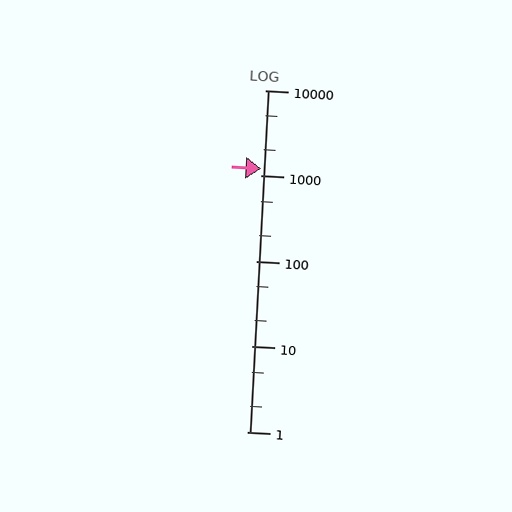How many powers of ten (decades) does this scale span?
The scale spans 4 decades, from 1 to 10000.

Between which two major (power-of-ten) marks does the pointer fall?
The pointer is between 1000 and 10000.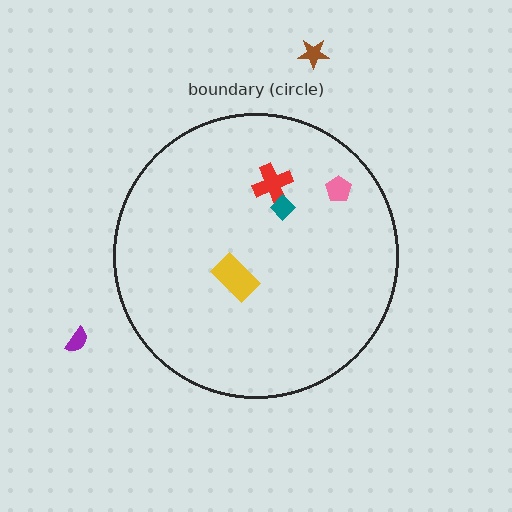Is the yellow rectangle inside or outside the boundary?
Inside.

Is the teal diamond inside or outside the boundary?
Inside.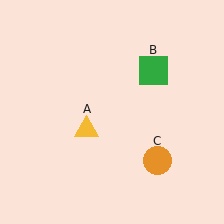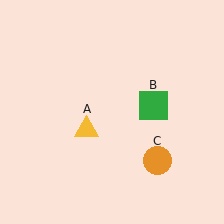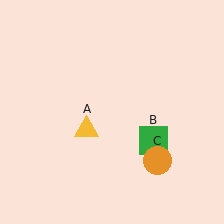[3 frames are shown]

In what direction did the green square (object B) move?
The green square (object B) moved down.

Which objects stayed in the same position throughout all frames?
Yellow triangle (object A) and orange circle (object C) remained stationary.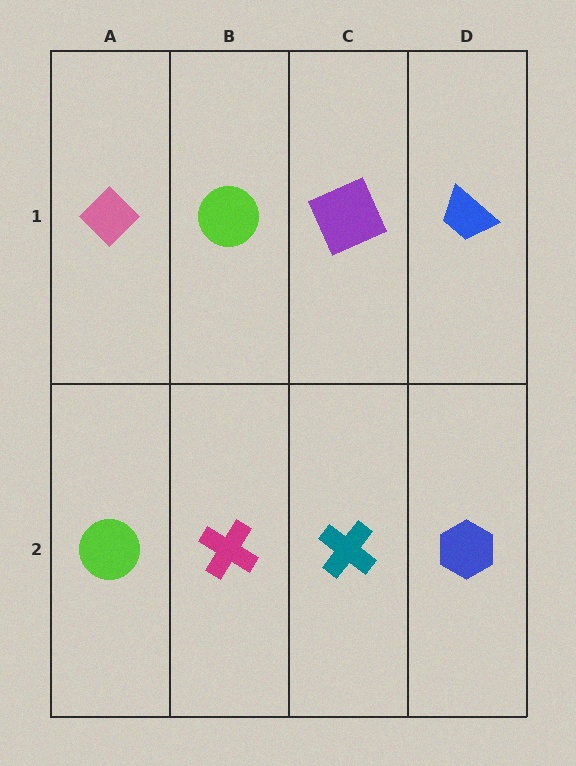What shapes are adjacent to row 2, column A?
A pink diamond (row 1, column A), a magenta cross (row 2, column B).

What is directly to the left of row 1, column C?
A lime circle.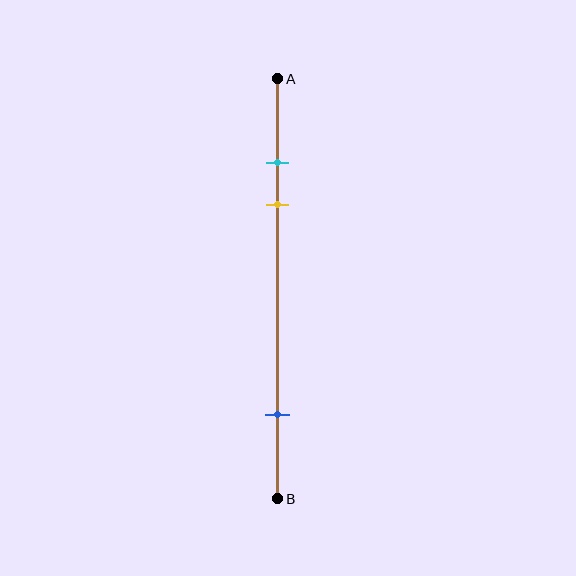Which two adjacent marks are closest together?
The cyan and yellow marks are the closest adjacent pair.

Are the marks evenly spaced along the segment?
No, the marks are not evenly spaced.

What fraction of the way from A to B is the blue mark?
The blue mark is approximately 80% (0.8) of the way from A to B.